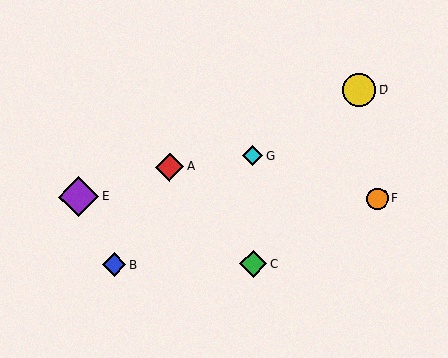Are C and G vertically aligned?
Yes, both are at x≈253.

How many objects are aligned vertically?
2 objects (C, G) are aligned vertically.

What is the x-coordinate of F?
Object F is at x≈378.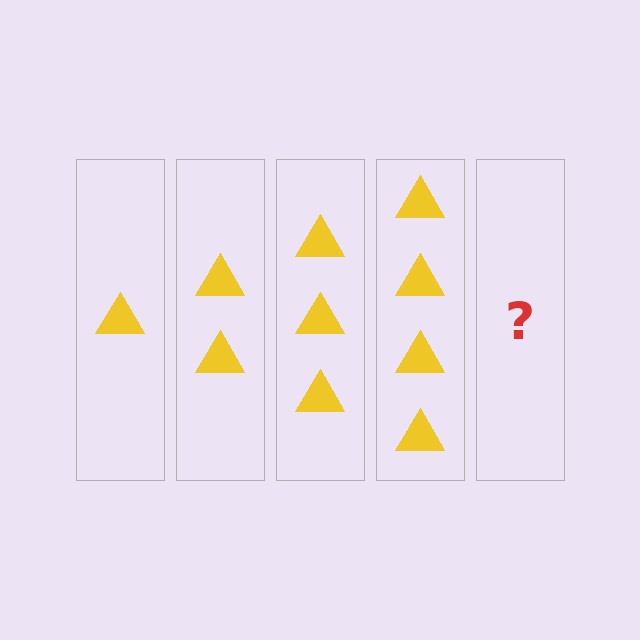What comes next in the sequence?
The next element should be 5 triangles.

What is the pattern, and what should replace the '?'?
The pattern is that each step adds one more triangle. The '?' should be 5 triangles.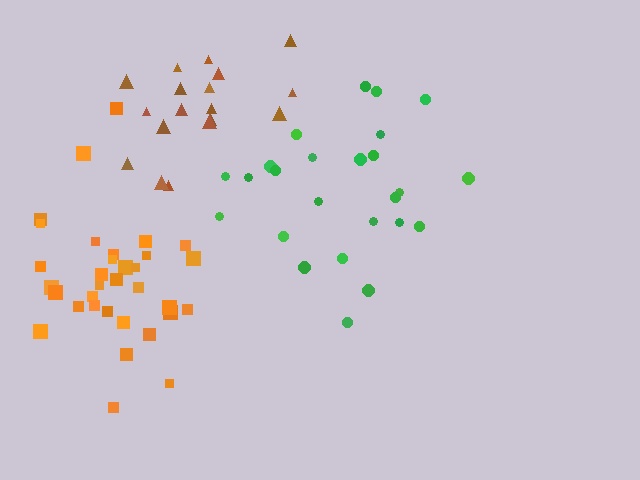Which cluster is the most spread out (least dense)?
Brown.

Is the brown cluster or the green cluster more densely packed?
Green.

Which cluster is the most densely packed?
Orange.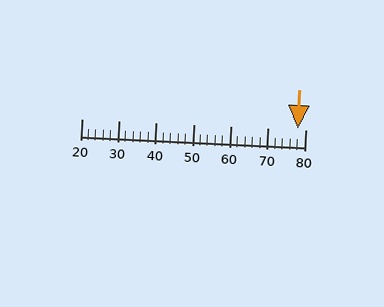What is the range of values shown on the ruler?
The ruler shows values from 20 to 80.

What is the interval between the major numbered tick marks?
The major tick marks are spaced 10 units apart.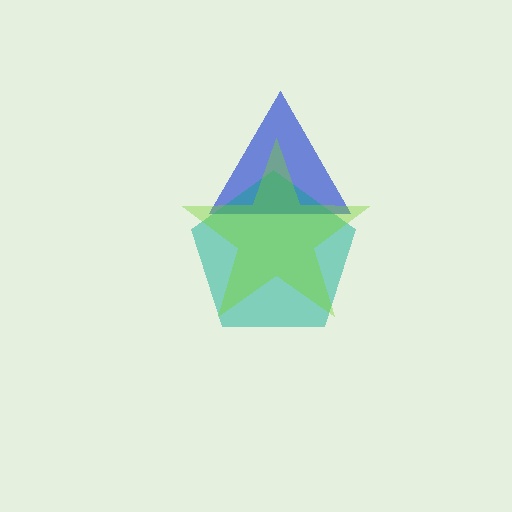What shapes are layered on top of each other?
The layered shapes are: a blue triangle, a teal pentagon, a lime star.